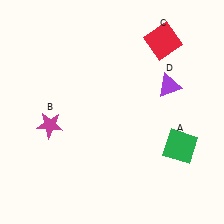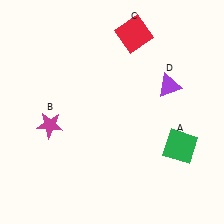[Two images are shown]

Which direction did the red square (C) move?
The red square (C) moved left.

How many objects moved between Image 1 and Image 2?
1 object moved between the two images.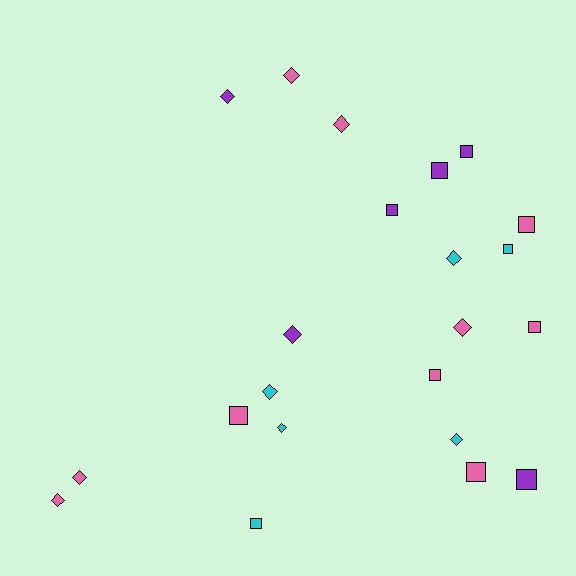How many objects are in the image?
There are 22 objects.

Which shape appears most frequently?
Square, with 11 objects.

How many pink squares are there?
There are 5 pink squares.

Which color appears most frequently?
Pink, with 10 objects.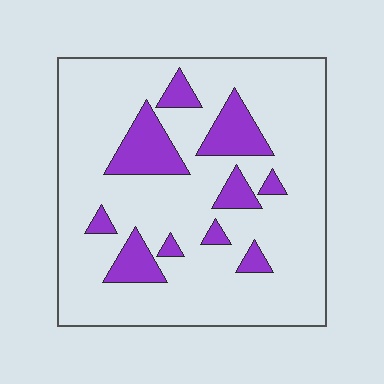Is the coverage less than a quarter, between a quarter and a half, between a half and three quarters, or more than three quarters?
Less than a quarter.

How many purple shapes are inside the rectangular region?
10.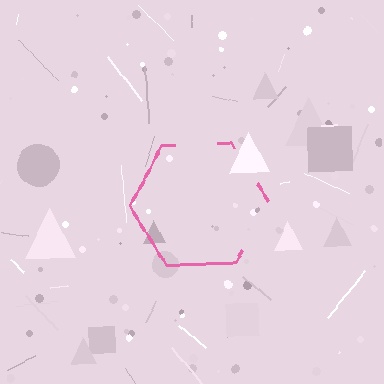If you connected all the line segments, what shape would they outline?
They would outline a hexagon.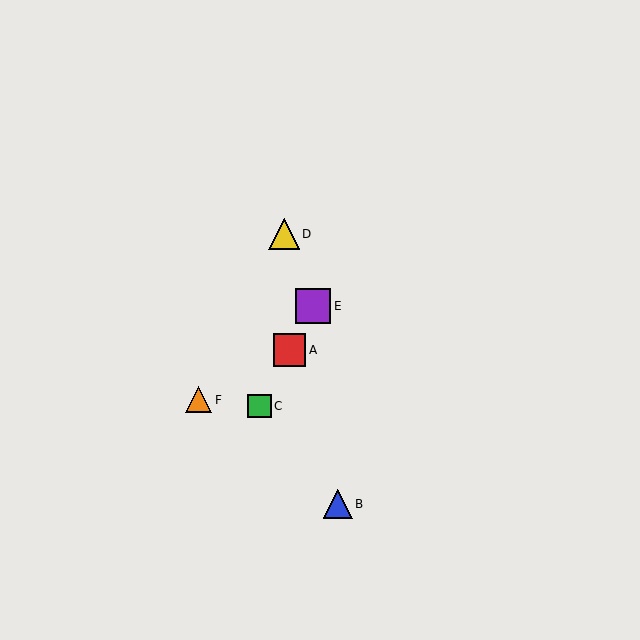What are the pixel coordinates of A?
Object A is at (289, 350).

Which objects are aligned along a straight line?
Objects A, C, E are aligned along a straight line.